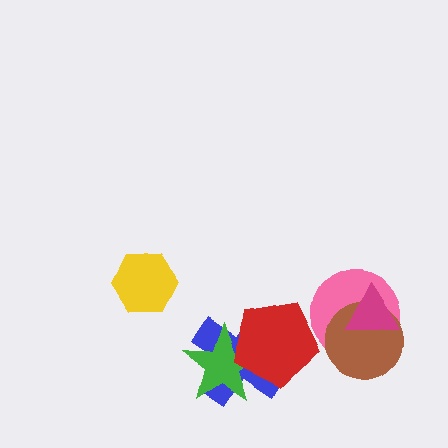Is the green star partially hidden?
Yes, it is partially covered by another shape.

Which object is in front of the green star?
The red pentagon is in front of the green star.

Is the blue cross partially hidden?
Yes, it is partially covered by another shape.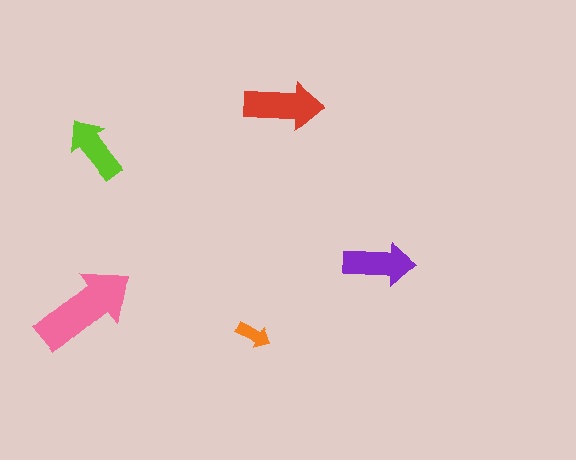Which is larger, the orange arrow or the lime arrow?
The lime one.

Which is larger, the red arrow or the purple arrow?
The red one.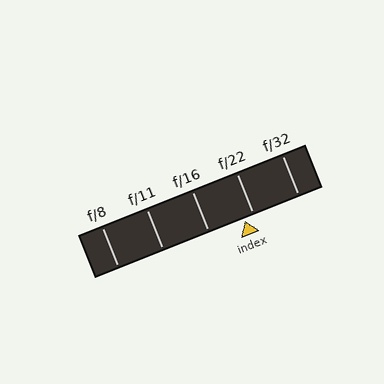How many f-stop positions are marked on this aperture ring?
There are 5 f-stop positions marked.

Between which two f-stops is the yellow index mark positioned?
The index mark is between f/16 and f/22.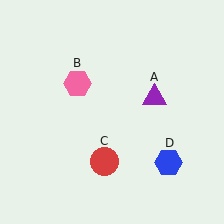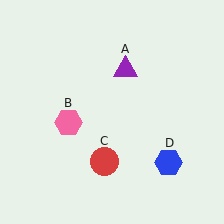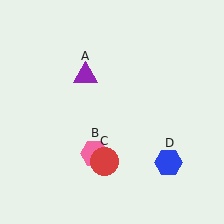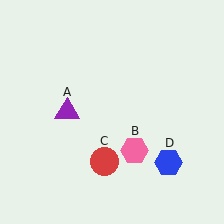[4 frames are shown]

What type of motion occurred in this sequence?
The purple triangle (object A), pink hexagon (object B) rotated counterclockwise around the center of the scene.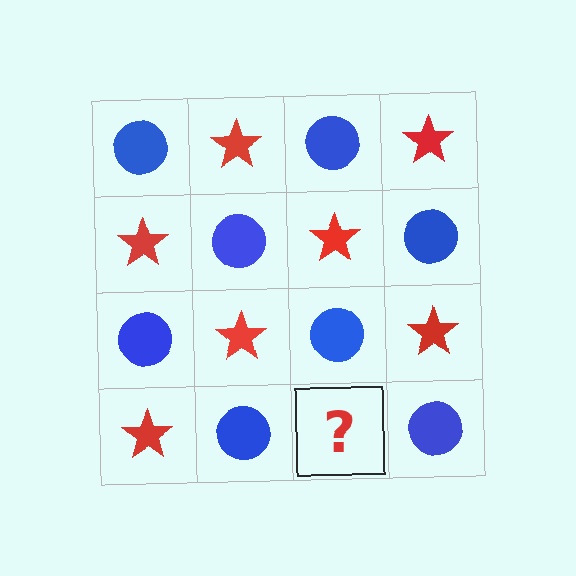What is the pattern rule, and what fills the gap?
The rule is that it alternates blue circle and red star in a checkerboard pattern. The gap should be filled with a red star.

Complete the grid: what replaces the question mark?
The question mark should be replaced with a red star.